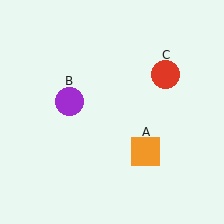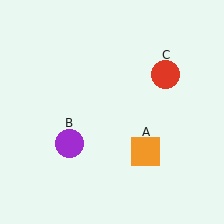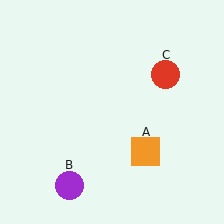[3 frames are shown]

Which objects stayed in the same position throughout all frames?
Orange square (object A) and red circle (object C) remained stationary.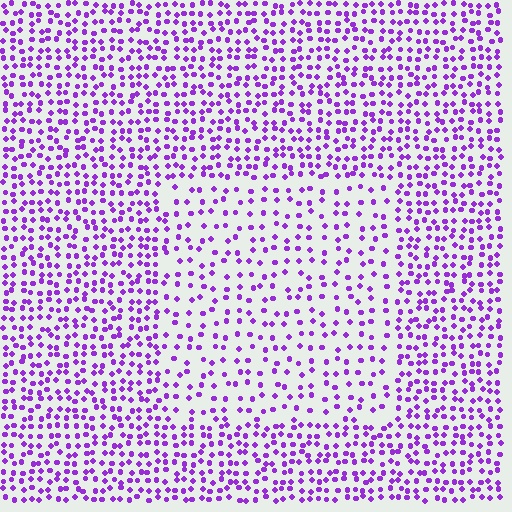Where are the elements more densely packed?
The elements are more densely packed outside the rectangle boundary.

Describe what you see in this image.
The image contains small purple elements arranged at two different densities. A rectangle-shaped region is visible where the elements are less densely packed than the surrounding area.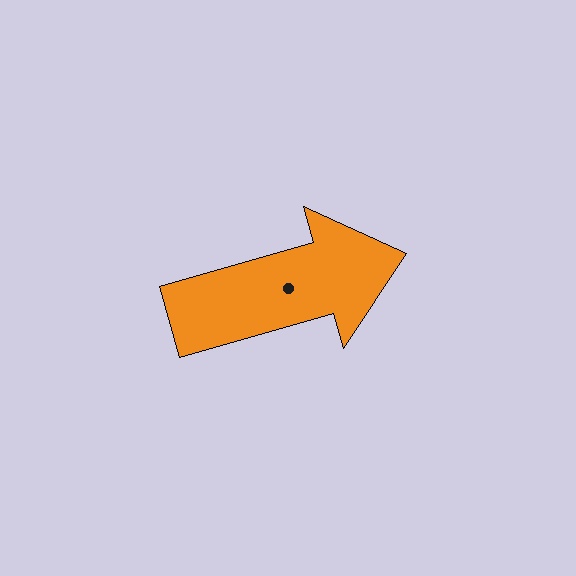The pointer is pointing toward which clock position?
Roughly 2 o'clock.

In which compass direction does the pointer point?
East.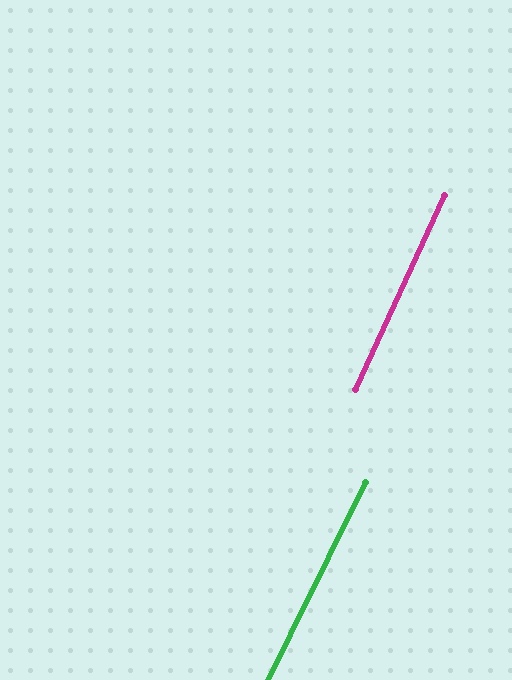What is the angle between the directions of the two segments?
Approximately 2 degrees.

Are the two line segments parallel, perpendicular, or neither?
Parallel — their directions differ by only 1.6°.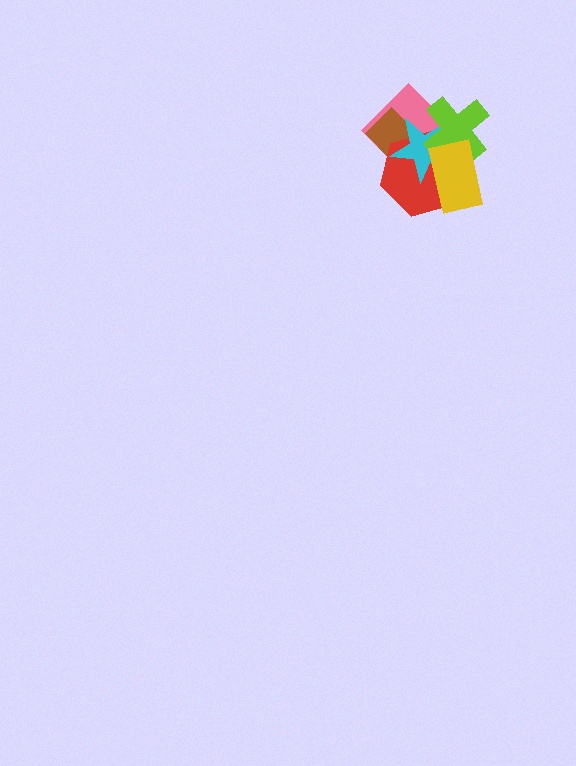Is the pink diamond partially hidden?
Yes, it is partially covered by another shape.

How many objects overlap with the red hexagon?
5 objects overlap with the red hexagon.